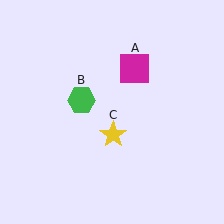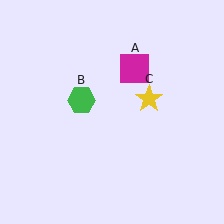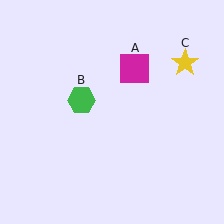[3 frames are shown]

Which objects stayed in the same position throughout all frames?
Magenta square (object A) and green hexagon (object B) remained stationary.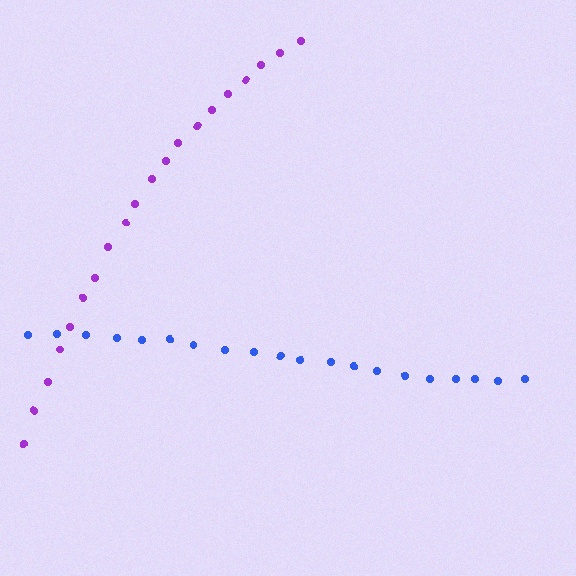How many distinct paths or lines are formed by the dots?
There are 2 distinct paths.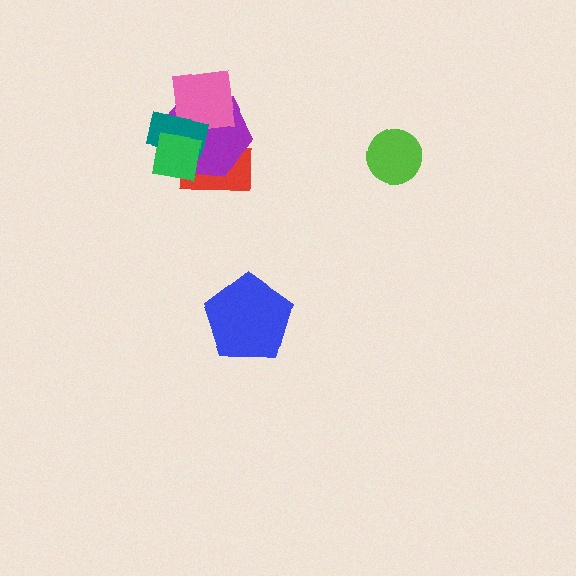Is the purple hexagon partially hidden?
Yes, it is partially covered by another shape.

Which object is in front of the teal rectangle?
The green square is in front of the teal rectangle.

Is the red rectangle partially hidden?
Yes, it is partially covered by another shape.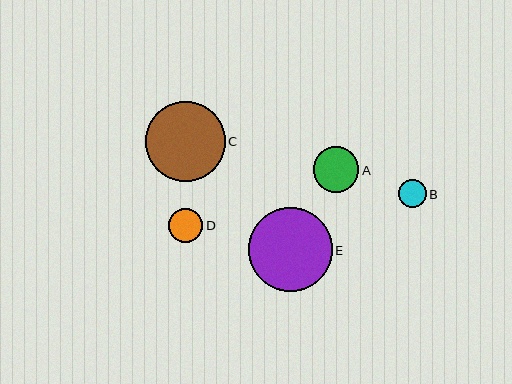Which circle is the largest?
Circle E is the largest with a size of approximately 83 pixels.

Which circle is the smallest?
Circle B is the smallest with a size of approximately 28 pixels.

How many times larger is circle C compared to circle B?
Circle C is approximately 2.8 times the size of circle B.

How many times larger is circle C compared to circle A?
Circle C is approximately 1.8 times the size of circle A.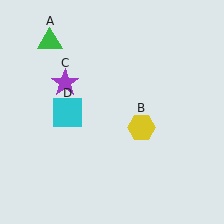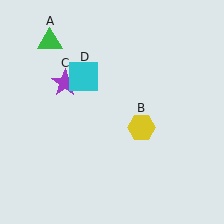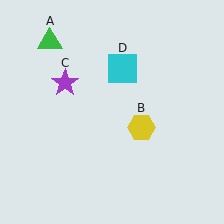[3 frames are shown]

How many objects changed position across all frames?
1 object changed position: cyan square (object D).